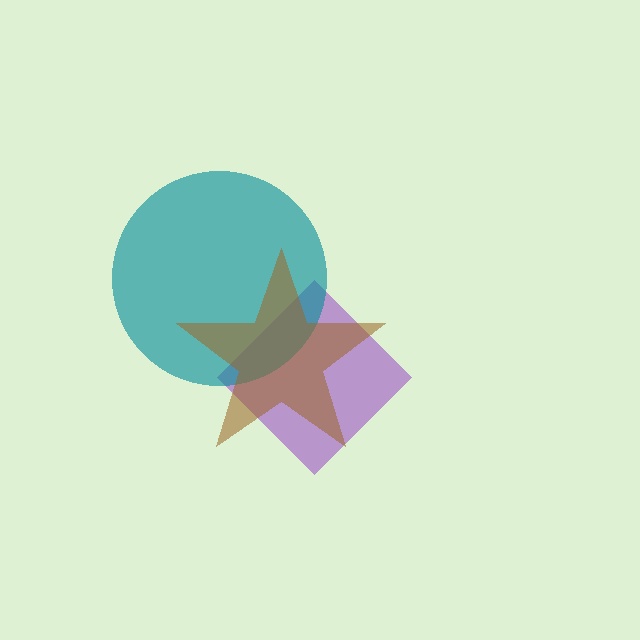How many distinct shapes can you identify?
There are 3 distinct shapes: a purple diamond, a teal circle, a brown star.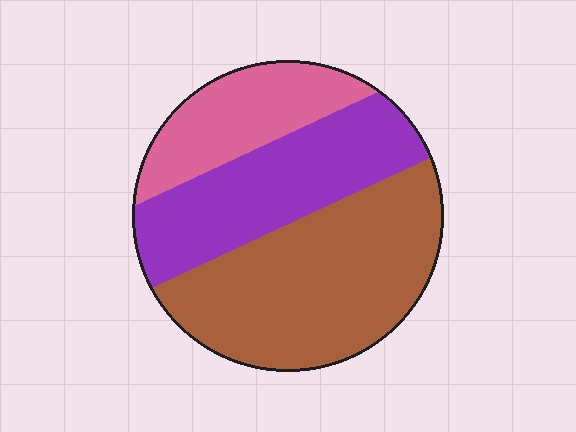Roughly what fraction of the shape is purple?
Purple takes up about one third (1/3) of the shape.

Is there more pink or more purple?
Purple.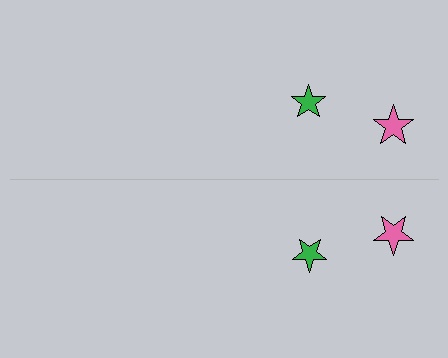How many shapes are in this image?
There are 4 shapes in this image.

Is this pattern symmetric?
Yes, this pattern has bilateral (reflection) symmetry.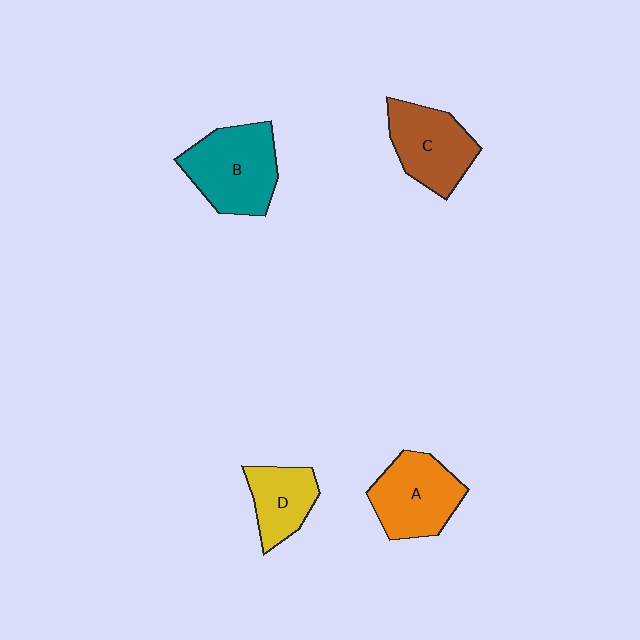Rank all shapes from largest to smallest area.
From largest to smallest: B (teal), A (orange), C (brown), D (yellow).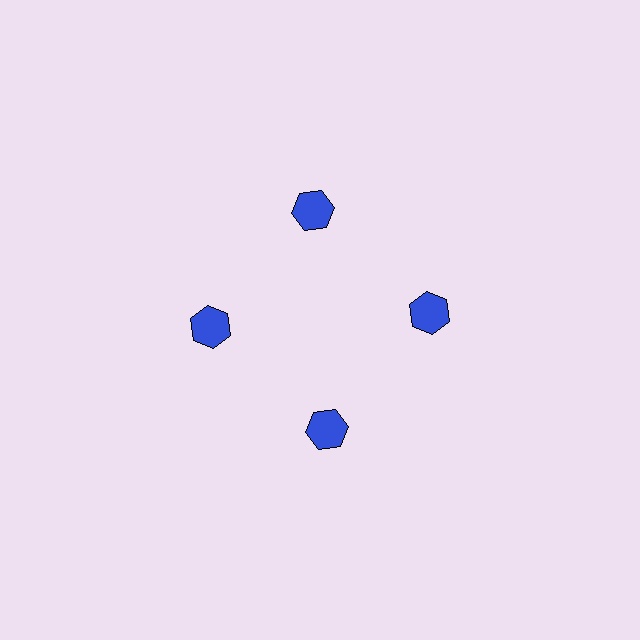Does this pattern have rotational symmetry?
Yes, this pattern has 4-fold rotational symmetry. It looks the same after rotating 90 degrees around the center.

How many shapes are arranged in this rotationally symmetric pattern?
There are 4 shapes, arranged in 4 groups of 1.